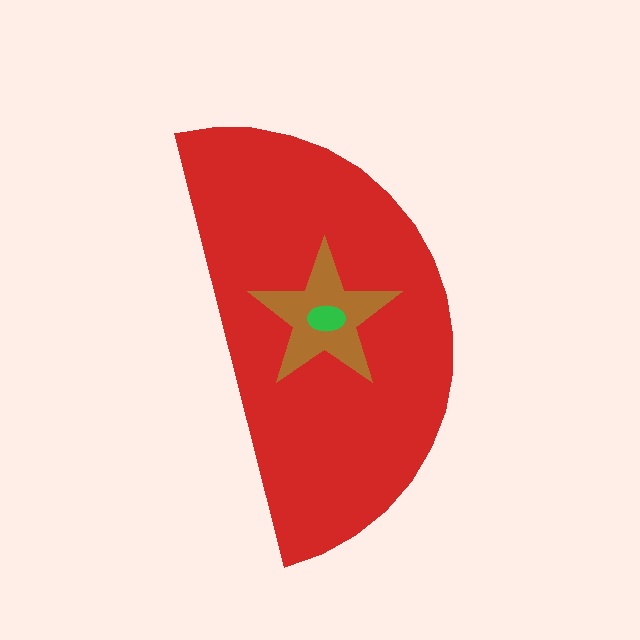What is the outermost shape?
The red semicircle.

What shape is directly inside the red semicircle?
The brown star.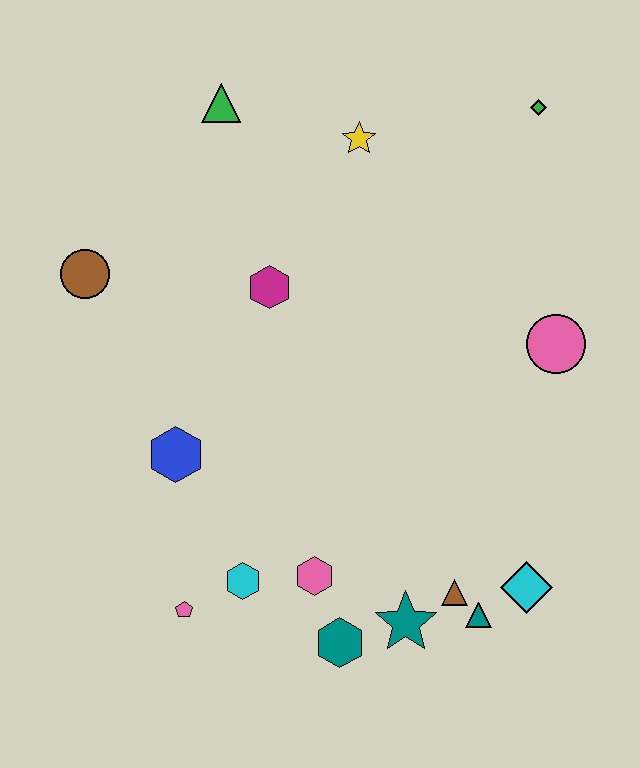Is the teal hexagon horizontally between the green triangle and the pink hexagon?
No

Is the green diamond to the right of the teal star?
Yes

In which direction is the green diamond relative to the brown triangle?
The green diamond is above the brown triangle.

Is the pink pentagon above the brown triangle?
No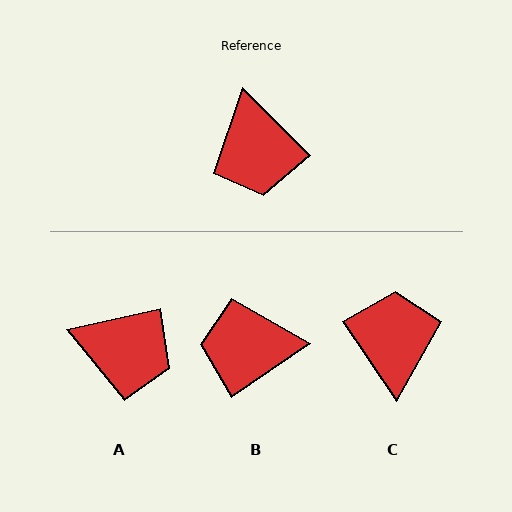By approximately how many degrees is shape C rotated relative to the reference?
Approximately 169 degrees counter-clockwise.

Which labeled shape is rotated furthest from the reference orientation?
C, about 169 degrees away.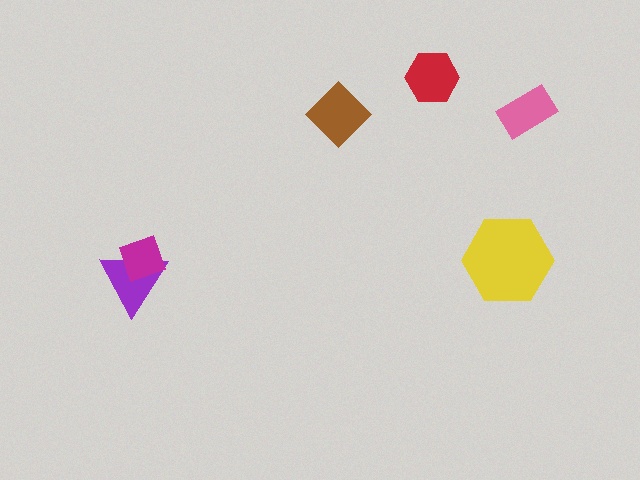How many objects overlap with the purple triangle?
1 object overlaps with the purple triangle.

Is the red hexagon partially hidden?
No, no other shape covers it.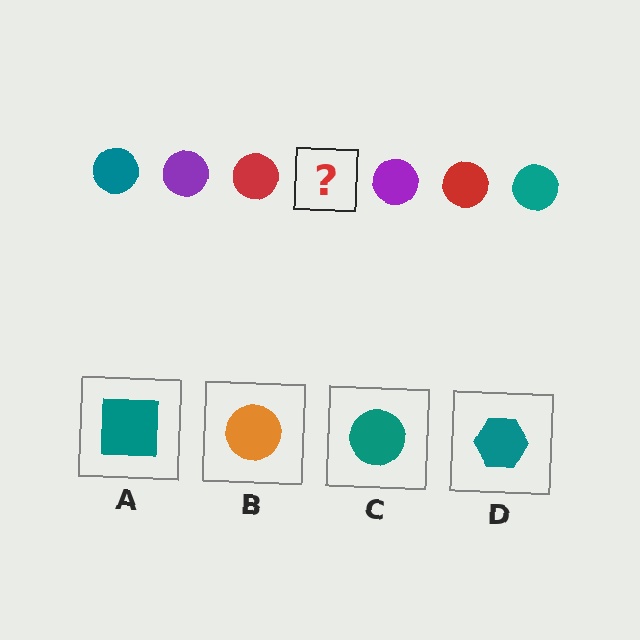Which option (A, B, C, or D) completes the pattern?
C.